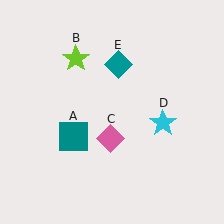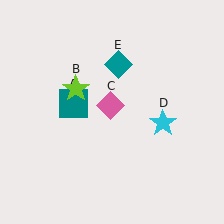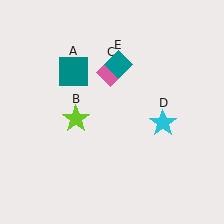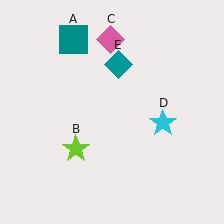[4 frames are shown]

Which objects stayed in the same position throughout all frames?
Cyan star (object D) and teal diamond (object E) remained stationary.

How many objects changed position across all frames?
3 objects changed position: teal square (object A), lime star (object B), pink diamond (object C).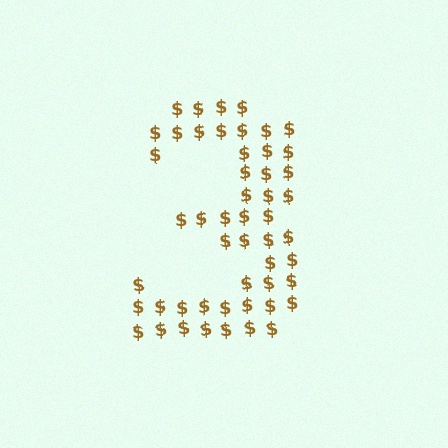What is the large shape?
The large shape is the digit 3.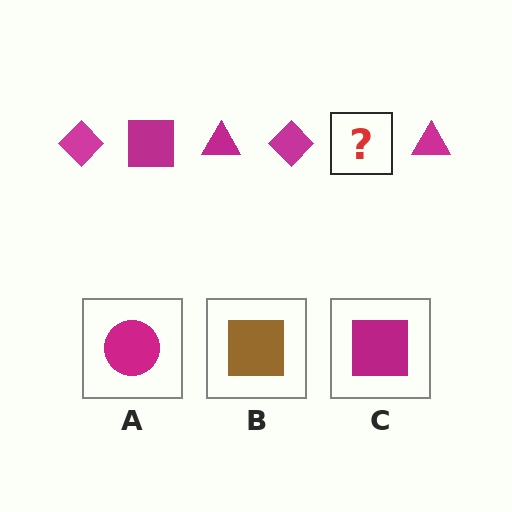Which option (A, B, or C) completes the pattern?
C.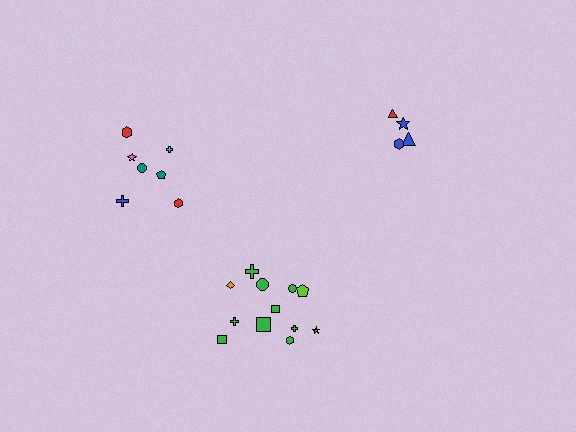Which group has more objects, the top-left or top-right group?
The top-left group.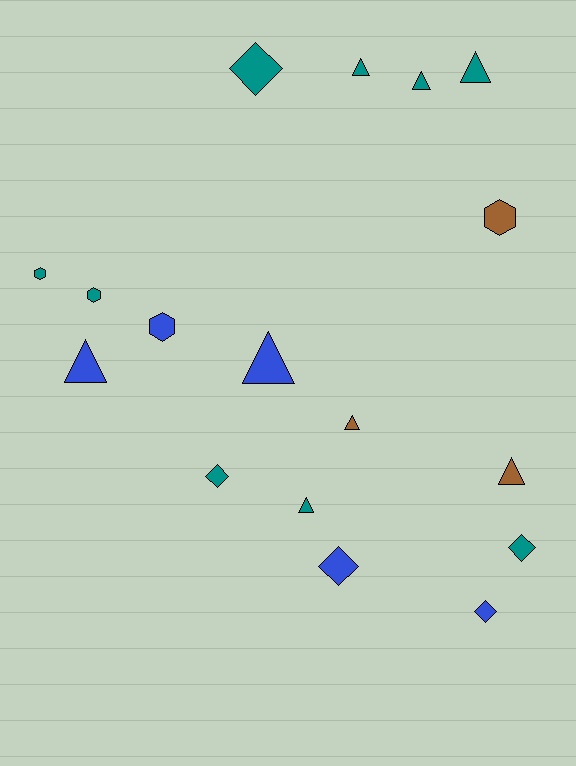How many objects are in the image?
There are 17 objects.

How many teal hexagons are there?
There are 2 teal hexagons.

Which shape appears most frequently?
Triangle, with 8 objects.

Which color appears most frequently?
Teal, with 9 objects.